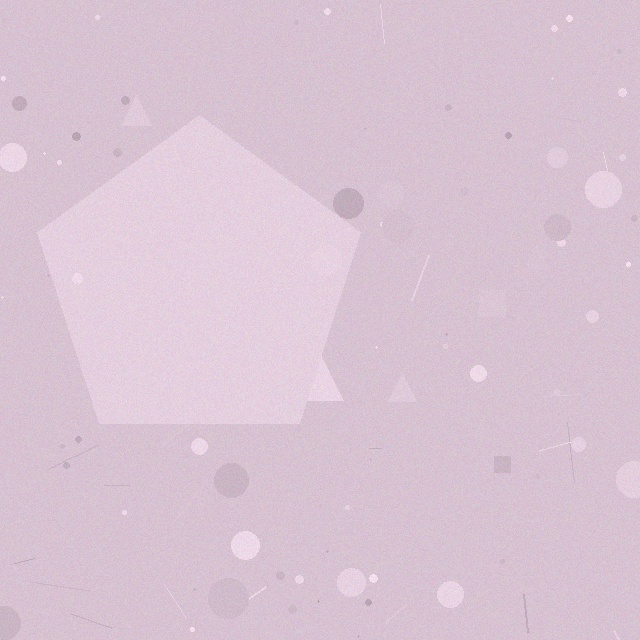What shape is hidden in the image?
A pentagon is hidden in the image.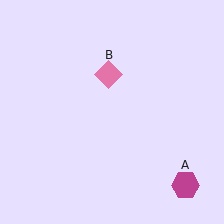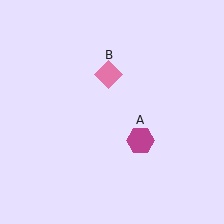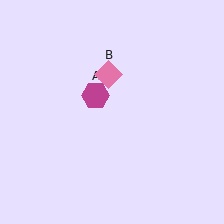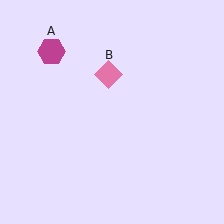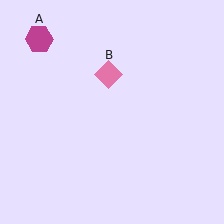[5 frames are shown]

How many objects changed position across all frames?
1 object changed position: magenta hexagon (object A).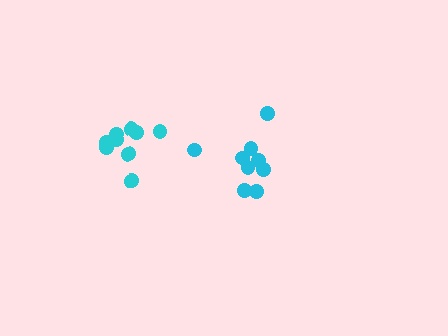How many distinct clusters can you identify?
There are 2 distinct clusters.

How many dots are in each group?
Group 1: 9 dots, Group 2: 9 dots (18 total).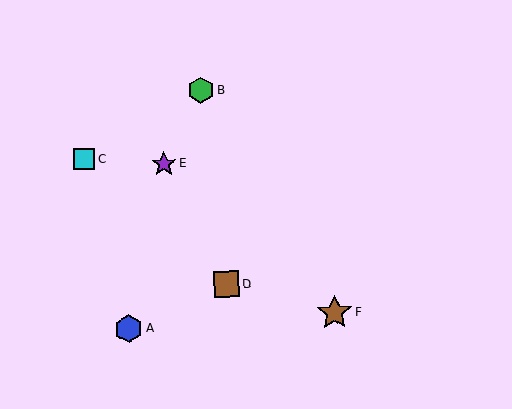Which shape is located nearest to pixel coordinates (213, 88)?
The green hexagon (labeled B) at (201, 90) is nearest to that location.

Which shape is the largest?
The brown star (labeled F) is the largest.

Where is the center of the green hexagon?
The center of the green hexagon is at (201, 90).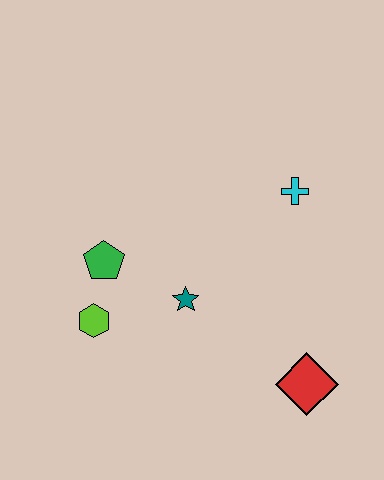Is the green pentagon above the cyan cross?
No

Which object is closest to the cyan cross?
The teal star is closest to the cyan cross.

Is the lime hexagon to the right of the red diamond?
No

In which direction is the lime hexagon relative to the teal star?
The lime hexagon is to the left of the teal star.